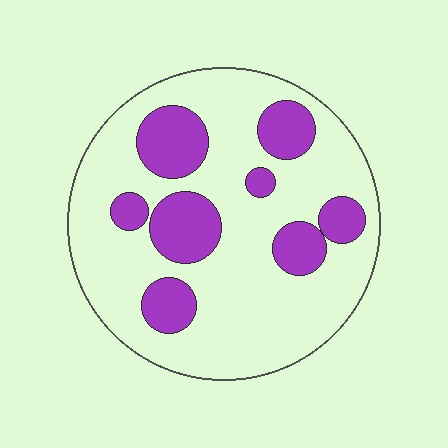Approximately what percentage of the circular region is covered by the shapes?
Approximately 25%.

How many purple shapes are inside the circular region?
8.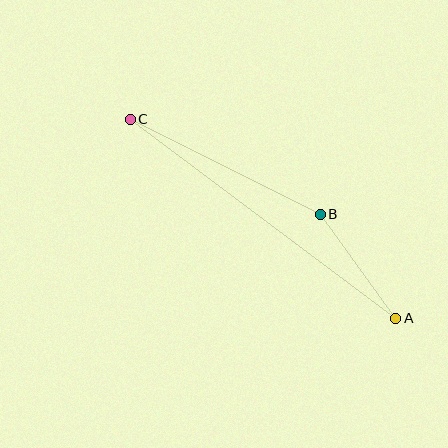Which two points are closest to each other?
Points A and B are closest to each other.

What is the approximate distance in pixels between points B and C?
The distance between B and C is approximately 213 pixels.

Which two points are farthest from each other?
Points A and C are farthest from each other.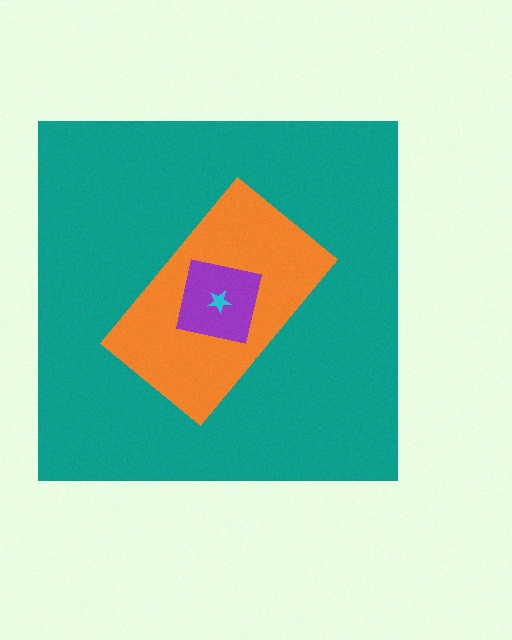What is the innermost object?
The cyan star.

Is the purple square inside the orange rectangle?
Yes.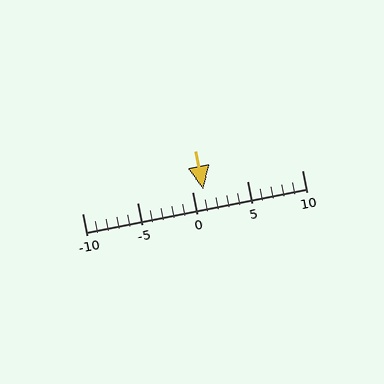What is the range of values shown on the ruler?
The ruler shows values from -10 to 10.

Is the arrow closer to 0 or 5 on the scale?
The arrow is closer to 0.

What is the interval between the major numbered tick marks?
The major tick marks are spaced 5 units apart.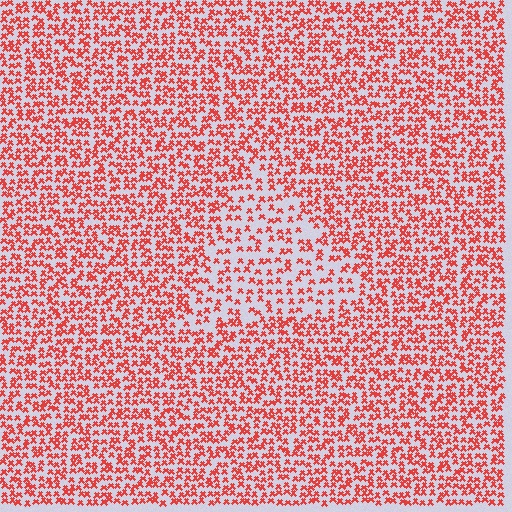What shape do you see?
I see a triangle.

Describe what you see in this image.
The image contains small red elements arranged at two different densities. A triangle-shaped region is visible where the elements are less densely packed than the surrounding area.